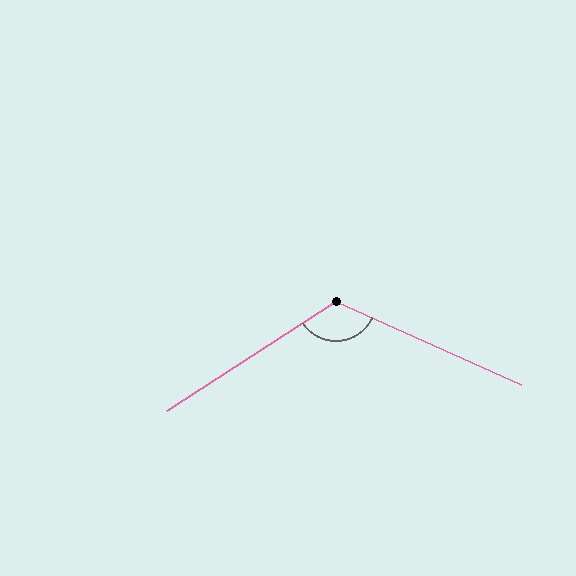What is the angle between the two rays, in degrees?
Approximately 123 degrees.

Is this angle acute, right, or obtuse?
It is obtuse.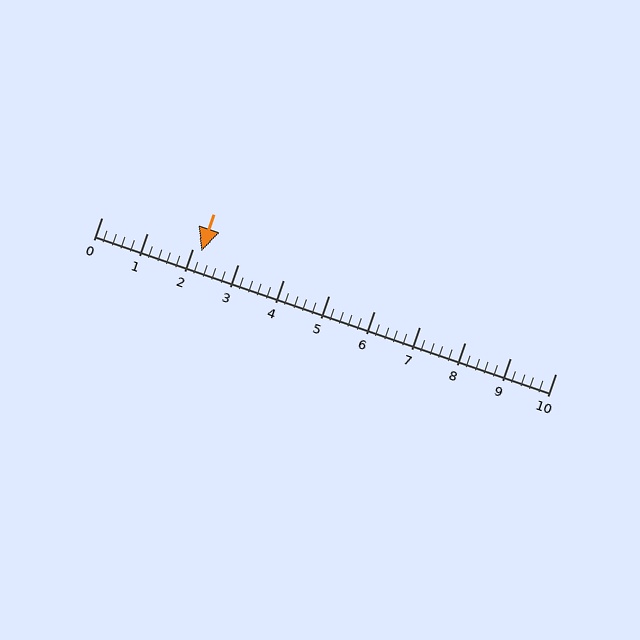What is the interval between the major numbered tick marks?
The major tick marks are spaced 1 units apart.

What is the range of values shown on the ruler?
The ruler shows values from 0 to 10.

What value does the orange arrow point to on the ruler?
The orange arrow points to approximately 2.2.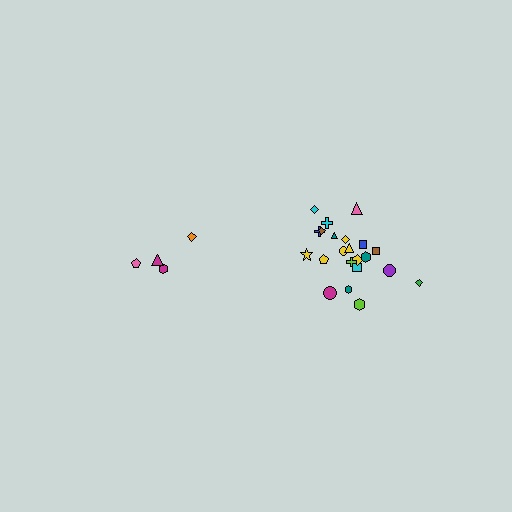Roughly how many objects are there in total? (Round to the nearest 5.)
Roughly 25 objects in total.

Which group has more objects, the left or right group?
The right group.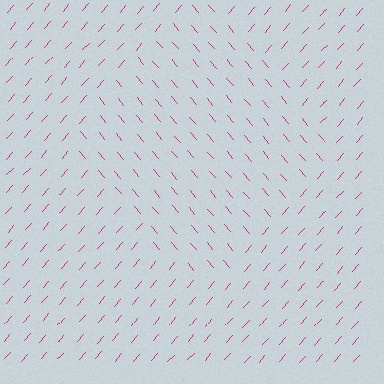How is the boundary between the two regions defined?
The boundary is defined purely by a change in line orientation (approximately 82 degrees difference). All lines are the same color and thickness.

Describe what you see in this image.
The image is filled with small magenta line segments. A diamond region in the image has lines oriented differently from the surrounding lines, creating a visible texture boundary.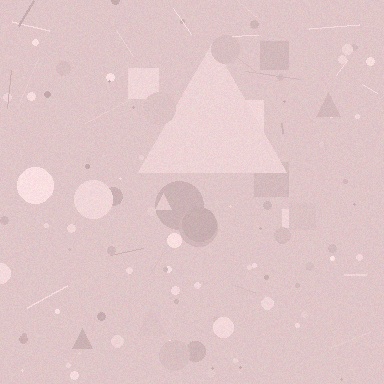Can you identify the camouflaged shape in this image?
The camouflaged shape is a triangle.